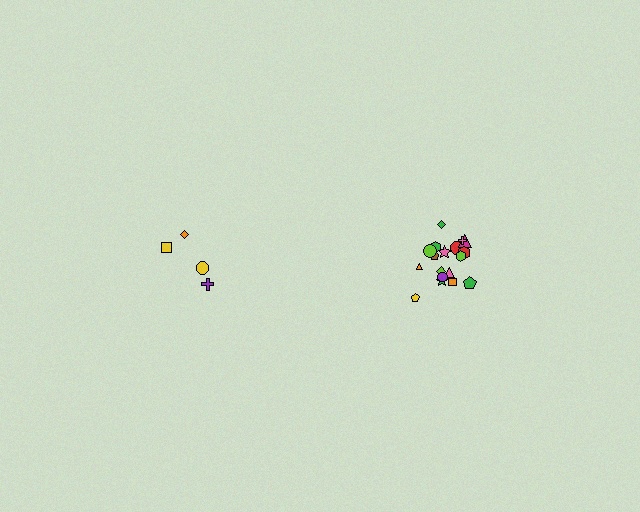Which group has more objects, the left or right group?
The right group.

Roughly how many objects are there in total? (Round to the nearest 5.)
Roughly 20 objects in total.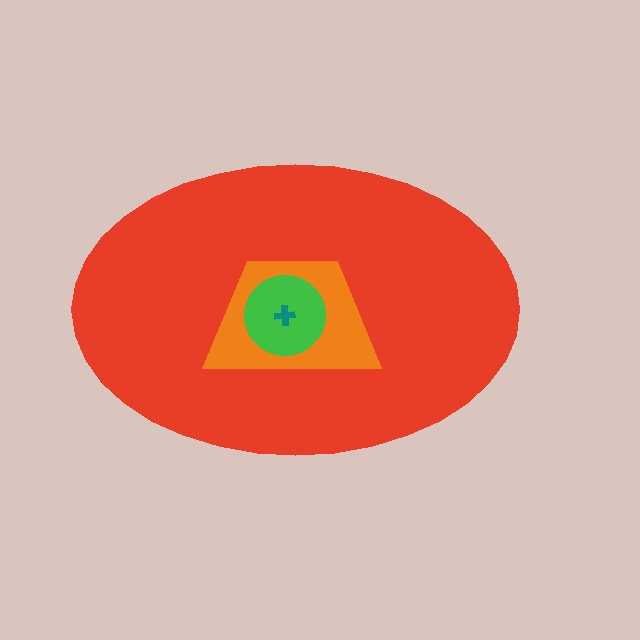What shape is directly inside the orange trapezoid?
The green circle.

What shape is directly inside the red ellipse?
The orange trapezoid.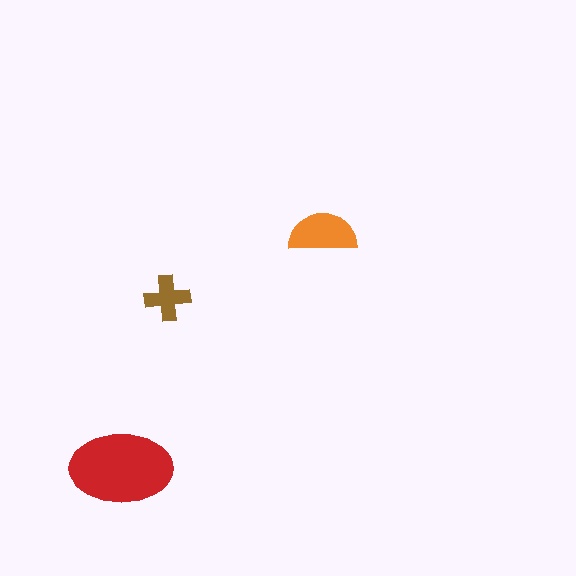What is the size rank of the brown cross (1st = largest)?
3rd.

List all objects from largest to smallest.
The red ellipse, the orange semicircle, the brown cross.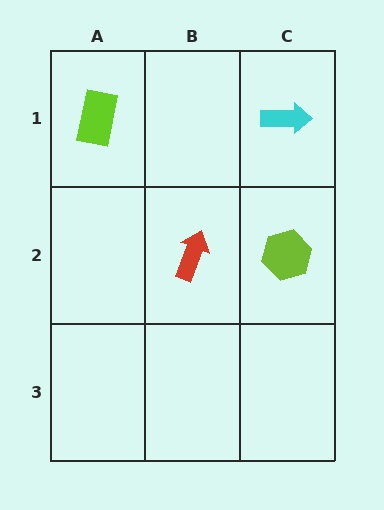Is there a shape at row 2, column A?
No, that cell is empty.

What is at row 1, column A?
A lime rectangle.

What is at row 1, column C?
A cyan arrow.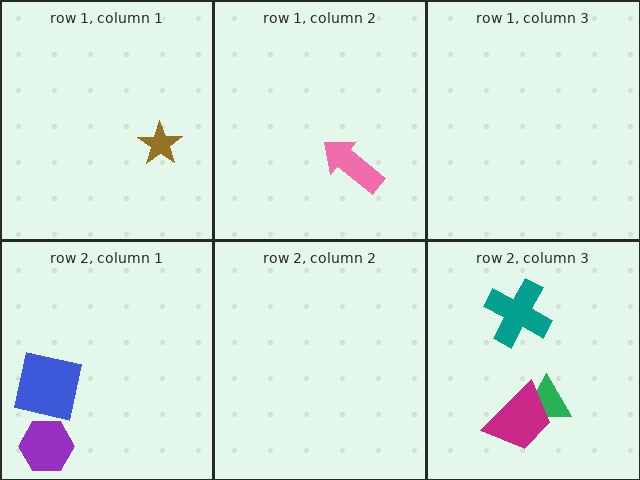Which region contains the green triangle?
The row 2, column 3 region.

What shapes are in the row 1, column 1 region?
The brown star.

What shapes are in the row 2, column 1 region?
The blue square, the purple hexagon.